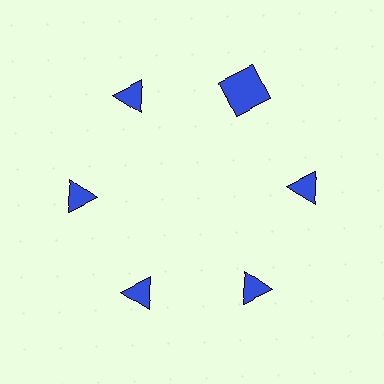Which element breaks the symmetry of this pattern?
The blue square at roughly the 1 o'clock position breaks the symmetry. All other shapes are blue triangles.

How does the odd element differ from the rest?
It has a different shape: square instead of triangle.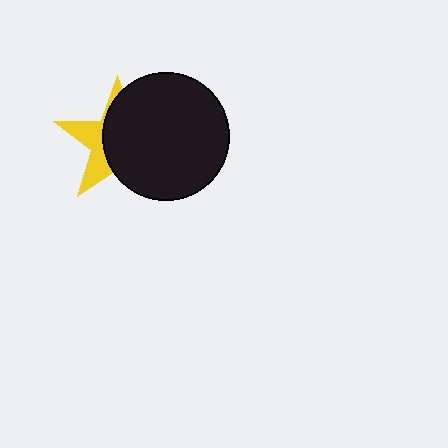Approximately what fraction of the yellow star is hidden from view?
Roughly 64% of the yellow star is hidden behind the black circle.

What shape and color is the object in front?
The object in front is a black circle.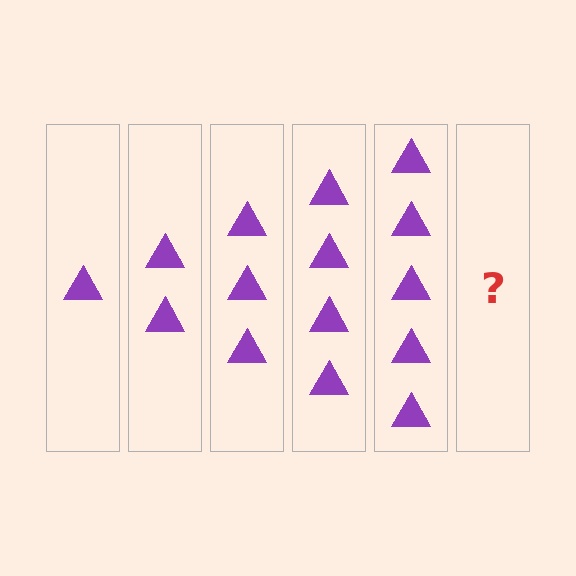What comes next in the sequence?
The next element should be 6 triangles.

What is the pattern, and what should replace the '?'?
The pattern is that each step adds one more triangle. The '?' should be 6 triangles.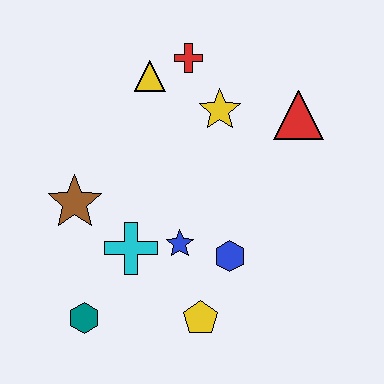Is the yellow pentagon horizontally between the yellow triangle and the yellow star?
Yes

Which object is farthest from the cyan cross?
The red triangle is farthest from the cyan cross.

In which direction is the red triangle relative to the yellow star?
The red triangle is to the right of the yellow star.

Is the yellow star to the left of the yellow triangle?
No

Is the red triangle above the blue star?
Yes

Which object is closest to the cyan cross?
The blue star is closest to the cyan cross.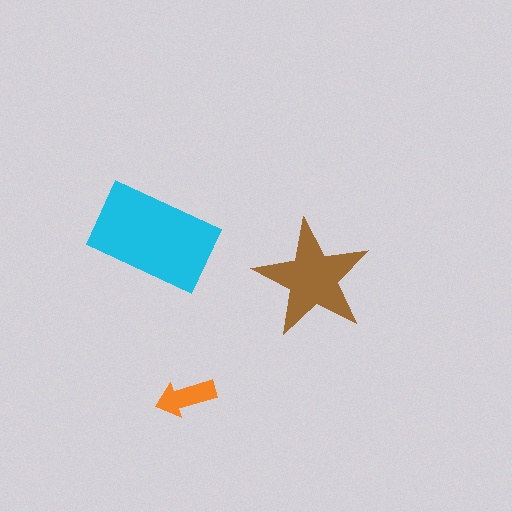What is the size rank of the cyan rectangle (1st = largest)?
1st.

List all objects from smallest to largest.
The orange arrow, the brown star, the cyan rectangle.